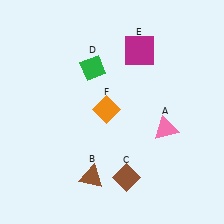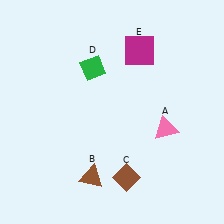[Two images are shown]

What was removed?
The orange diamond (F) was removed in Image 2.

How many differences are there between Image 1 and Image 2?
There is 1 difference between the two images.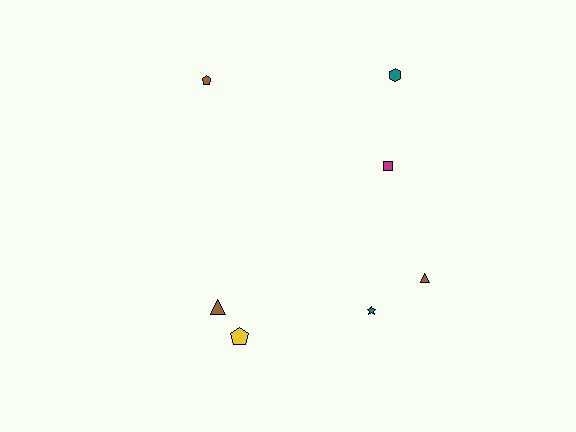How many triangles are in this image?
There are 2 triangles.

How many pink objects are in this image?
There are no pink objects.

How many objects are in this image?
There are 7 objects.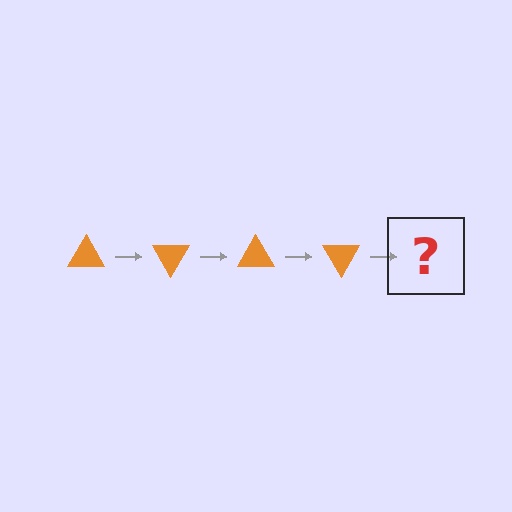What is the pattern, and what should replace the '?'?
The pattern is that the triangle rotates 60 degrees each step. The '?' should be an orange triangle rotated 240 degrees.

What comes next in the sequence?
The next element should be an orange triangle rotated 240 degrees.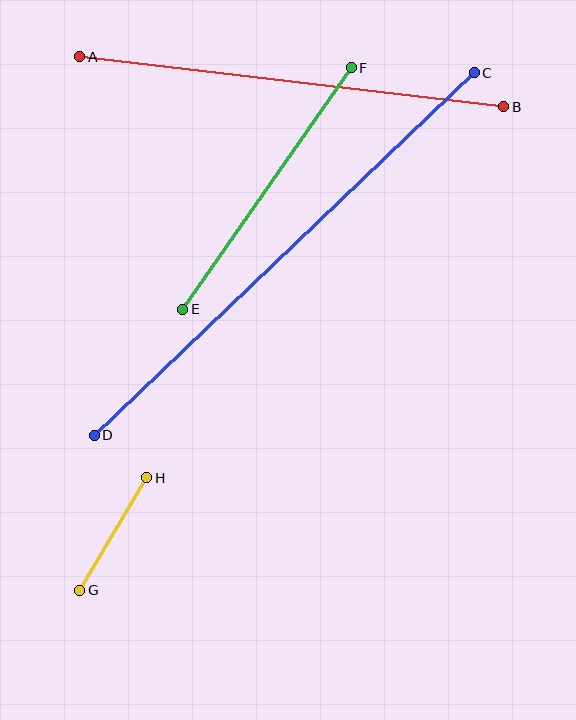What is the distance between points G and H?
The distance is approximately 131 pixels.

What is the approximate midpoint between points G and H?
The midpoint is at approximately (113, 534) pixels.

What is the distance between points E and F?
The distance is approximately 294 pixels.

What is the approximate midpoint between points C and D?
The midpoint is at approximately (284, 254) pixels.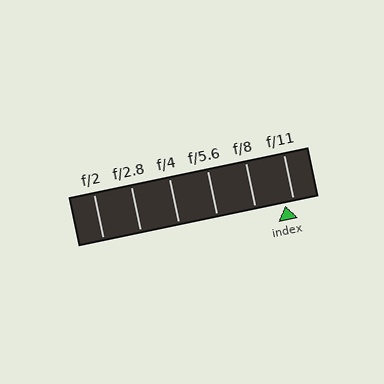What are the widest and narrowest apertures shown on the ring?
The widest aperture shown is f/2 and the narrowest is f/11.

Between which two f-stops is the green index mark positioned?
The index mark is between f/8 and f/11.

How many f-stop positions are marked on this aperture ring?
There are 6 f-stop positions marked.